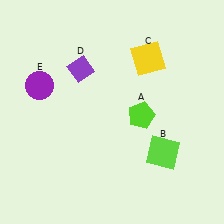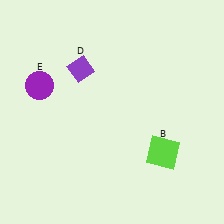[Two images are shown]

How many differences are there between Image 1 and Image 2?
There are 2 differences between the two images.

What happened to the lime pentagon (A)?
The lime pentagon (A) was removed in Image 2. It was in the bottom-right area of Image 1.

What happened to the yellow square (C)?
The yellow square (C) was removed in Image 2. It was in the top-right area of Image 1.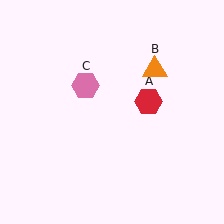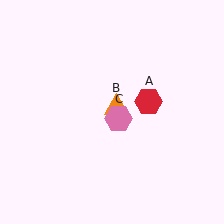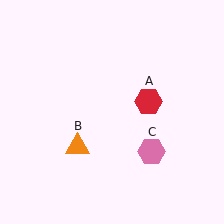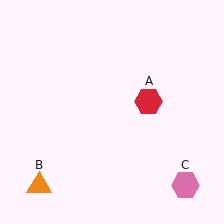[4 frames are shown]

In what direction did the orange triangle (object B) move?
The orange triangle (object B) moved down and to the left.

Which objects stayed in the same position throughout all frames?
Red hexagon (object A) remained stationary.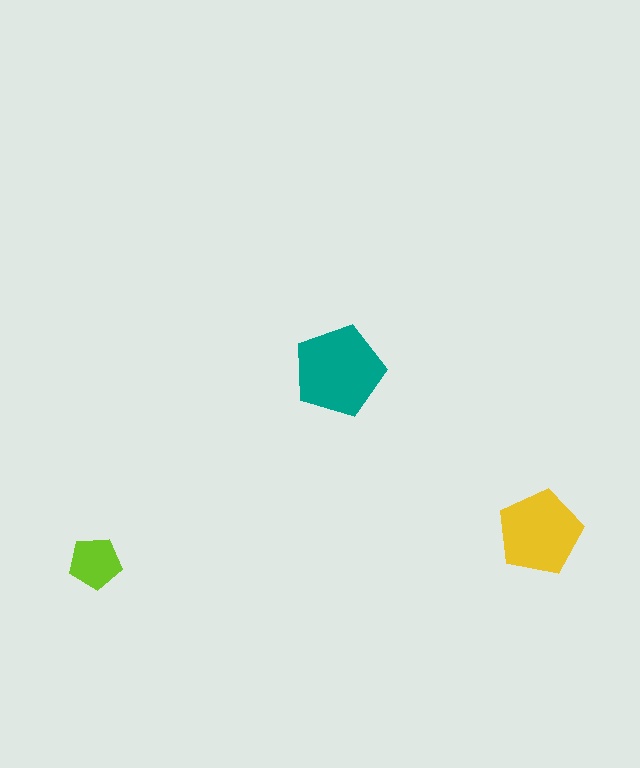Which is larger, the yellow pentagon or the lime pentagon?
The yellow one.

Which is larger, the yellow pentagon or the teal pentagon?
The teal one.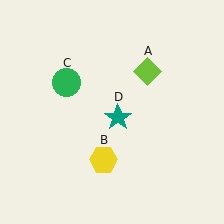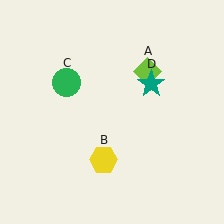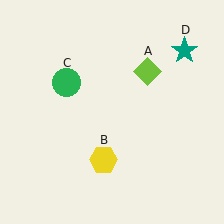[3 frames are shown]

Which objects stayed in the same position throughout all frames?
Lime diamond (object A) and yellow hexagon (object B) and green circle (object C) remained stationary.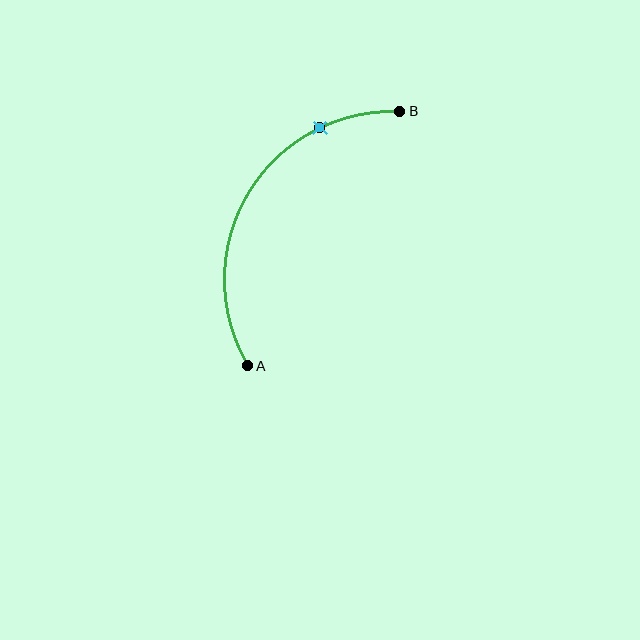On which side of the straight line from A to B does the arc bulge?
The arc bulges to the left of the straight line connecting A and B.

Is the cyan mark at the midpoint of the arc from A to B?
No. The cyan mark lies on the arc but is closer to endpoint B. The arc midpoint would be at the point on the curve equidistant along the arc from both A and B.